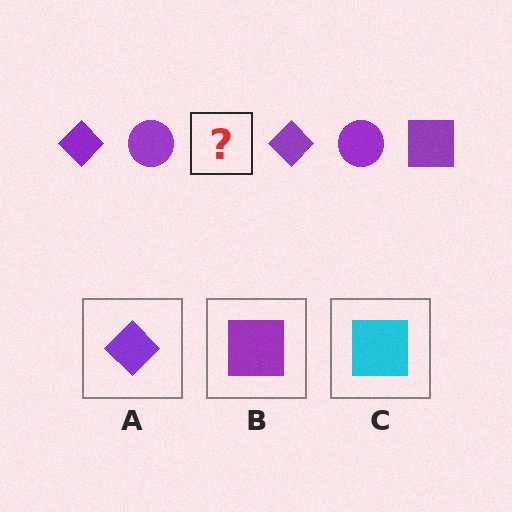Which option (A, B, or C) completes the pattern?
B.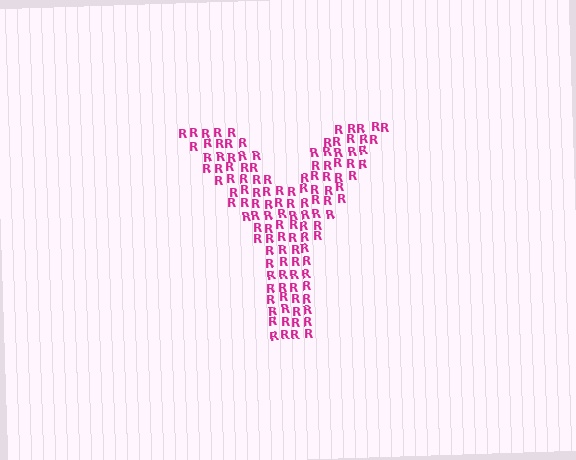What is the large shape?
The large shape is the letter Y.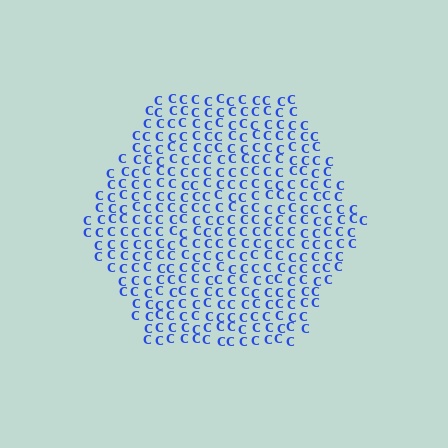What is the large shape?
The large shape is a hexagon.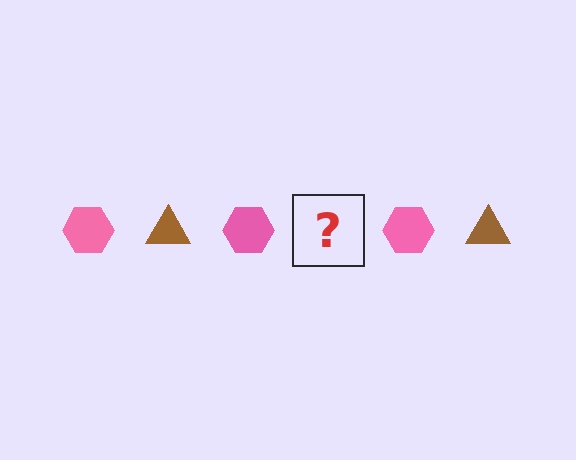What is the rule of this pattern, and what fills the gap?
The rule is that the pattern alternates between pink hexagon and brown triangle. The gap should be filled with a brown triangle.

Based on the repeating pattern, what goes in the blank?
The blank should be a brown triangle.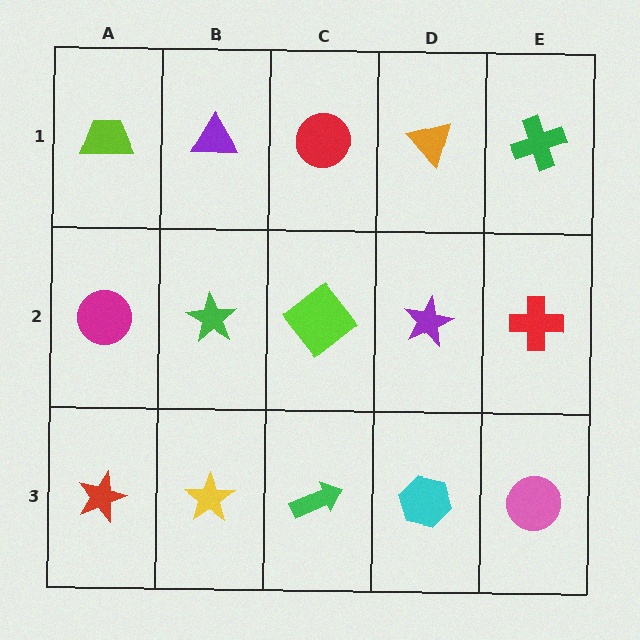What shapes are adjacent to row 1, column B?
A green star (row 2, column B), a lime trapezoid (row 1, column A), a red circle (row 1, column C).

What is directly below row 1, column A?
A magenta circle.